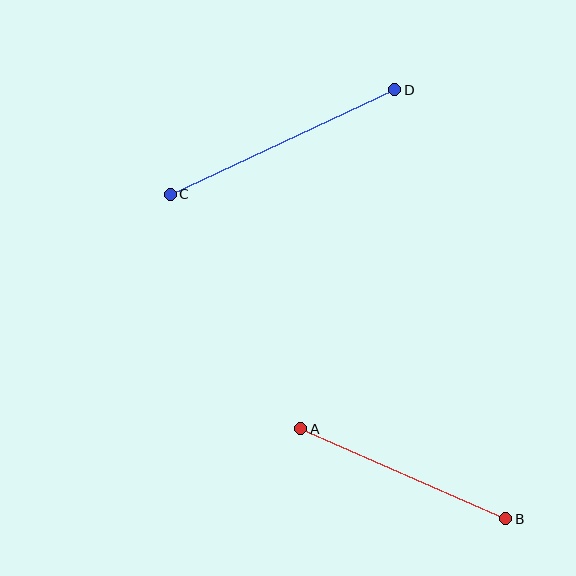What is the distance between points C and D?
The distance is approximately 247 pixels.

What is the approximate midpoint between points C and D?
The midpoint is at approximately (282, 142) pixels.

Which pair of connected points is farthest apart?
Points C and D are farthest apart.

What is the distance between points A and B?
The distance is approximately 224 pixels.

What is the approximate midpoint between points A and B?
The midpoint is at approximately (403, 474) pixels.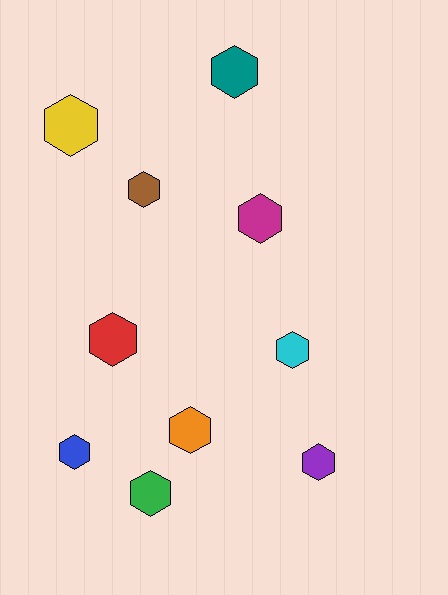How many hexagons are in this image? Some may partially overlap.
There are 10 hexagons.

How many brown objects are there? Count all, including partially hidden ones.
There is 1 brown object.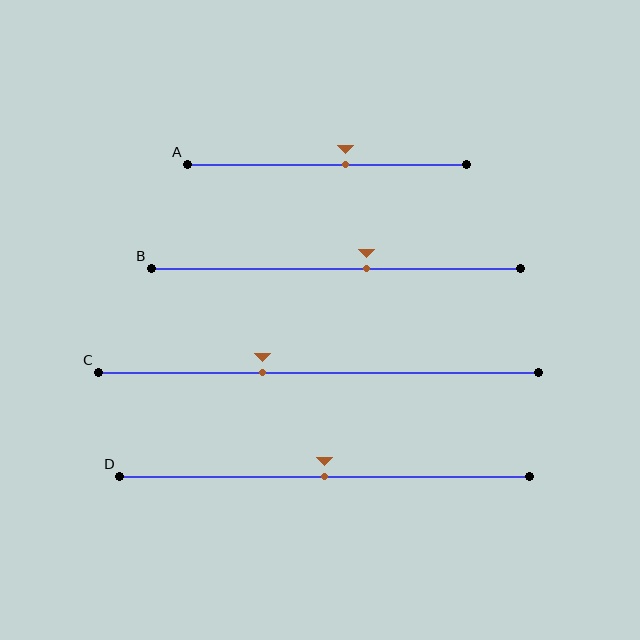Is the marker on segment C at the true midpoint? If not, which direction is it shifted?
No, the marker on segment C is shifted to the left by about 13% of the segment length.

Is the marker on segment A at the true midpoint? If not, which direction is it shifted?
No, the marker on segment A is shifted to the right by about 7% of the segment length.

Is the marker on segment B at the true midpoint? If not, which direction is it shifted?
No, the marker on segment B is shifted to the right by about 8% of the segment length.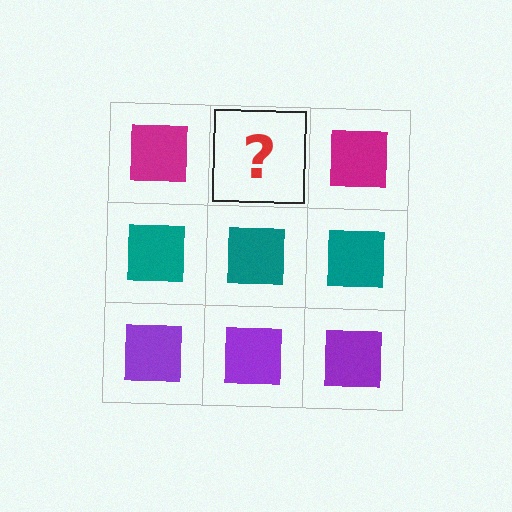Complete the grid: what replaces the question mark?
The question mark should be replaced with a magenta square.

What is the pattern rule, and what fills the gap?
The rule is that each row has a consistent color. The gap should be filled with a magenta square.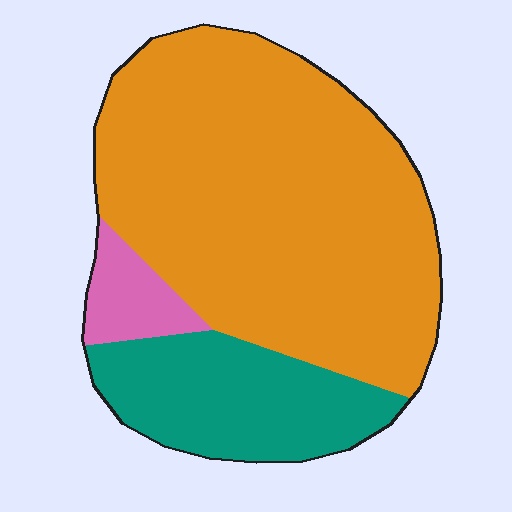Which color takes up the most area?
Orange, at roughly 70%.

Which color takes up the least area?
Pink, at roughly 5%.